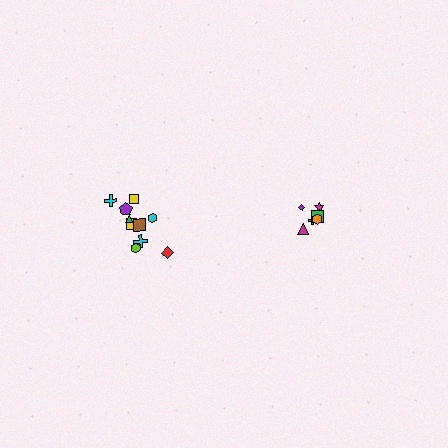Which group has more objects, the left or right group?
The left group.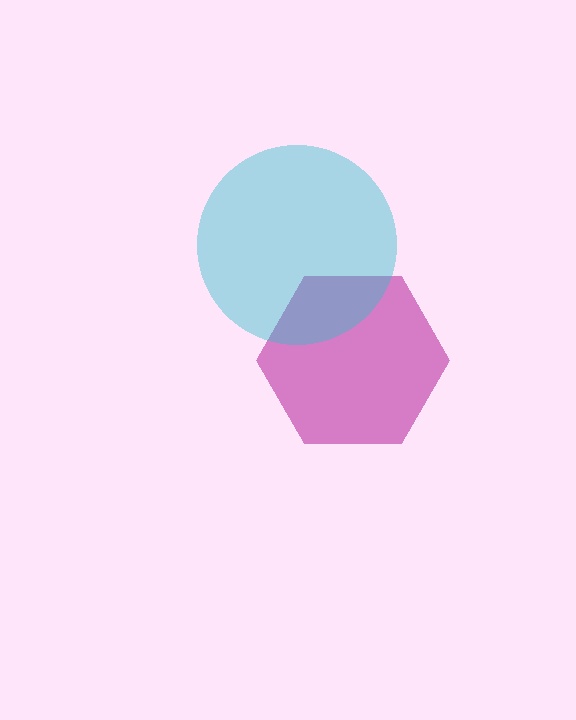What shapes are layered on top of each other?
The layered shapes are: a magenta hexagon, a cyan circle.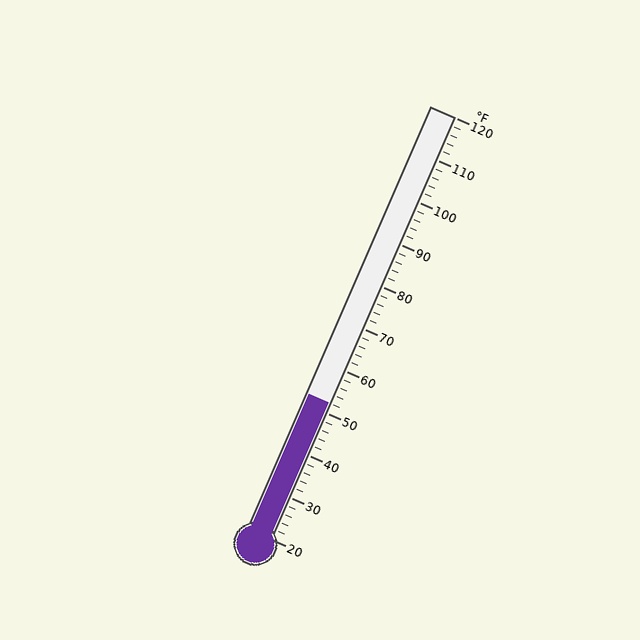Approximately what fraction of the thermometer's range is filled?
The thermometer is filled to approximately 30% of its range.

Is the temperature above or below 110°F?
The temperature is below 110°F.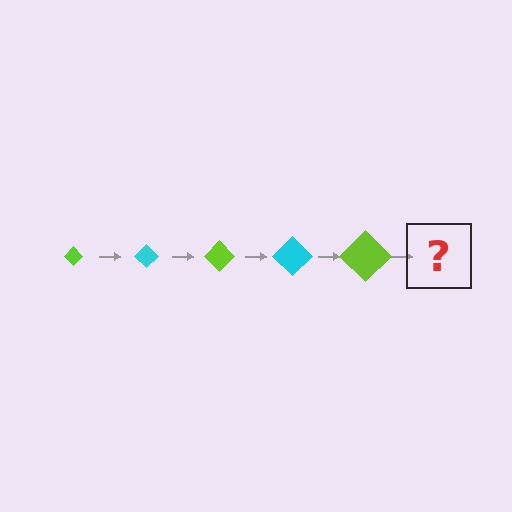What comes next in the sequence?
The next element should be a cyan diamond, larger than the previous one.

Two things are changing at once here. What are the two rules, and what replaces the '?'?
The two rules are that the diamond grows larger each step and the color cycles through lime and cyan. The '?' should be a cyan diamond, larger than the previous one.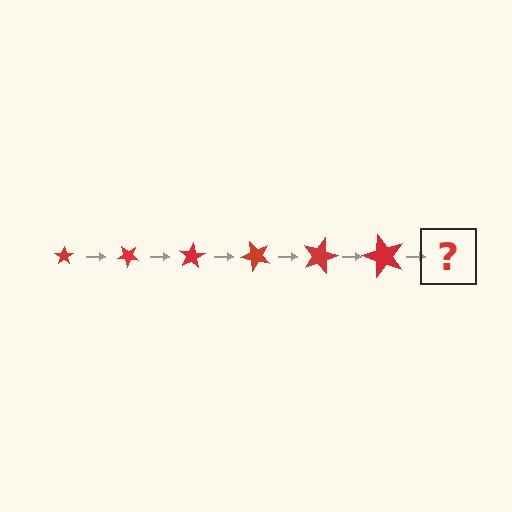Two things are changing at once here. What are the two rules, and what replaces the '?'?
The two rules are that the star grows larger each step and it rotates 40 degrees each step. The '?' should be a star, larger than the previous one and rotated 240 degrees from the start.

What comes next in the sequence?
The next element should be a star, larger than the previous one and rotated 240 degrees from the start.